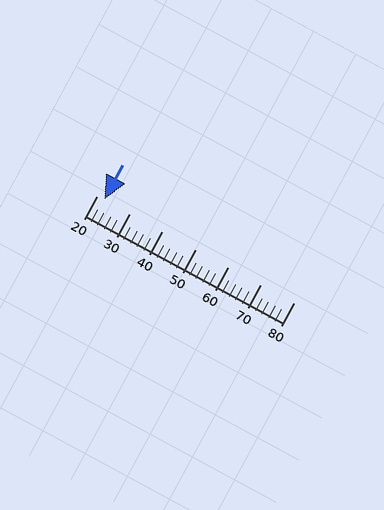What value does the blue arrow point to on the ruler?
The blue arrow points to approximately 22.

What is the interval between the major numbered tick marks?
The major tick marks are spaced 10 units apart.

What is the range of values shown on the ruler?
The ruler shows values from 20 to 80.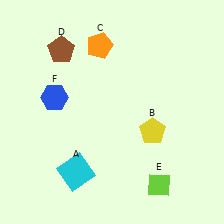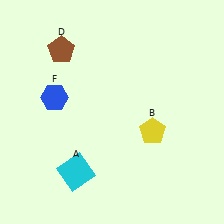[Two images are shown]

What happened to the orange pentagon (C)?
The orange pentagon (C) was removed in Image 2. It was in the top-left area of Image 1.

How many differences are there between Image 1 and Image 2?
There are 2 differences between the two images.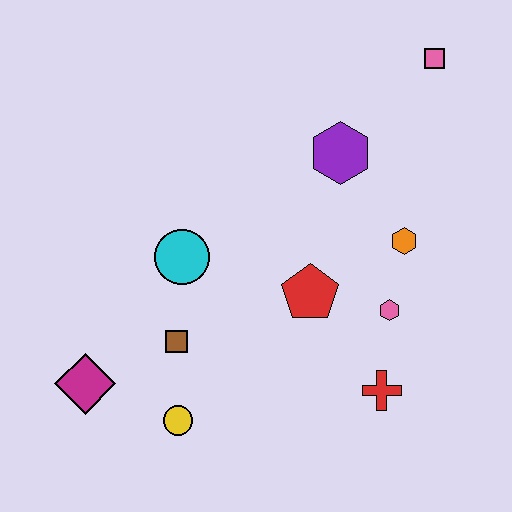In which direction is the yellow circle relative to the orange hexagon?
The yellow circle is to the left of the orange hexagon.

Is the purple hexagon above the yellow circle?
Yes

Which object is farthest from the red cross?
The pink square is farthest from the red cross.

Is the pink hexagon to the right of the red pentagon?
Yes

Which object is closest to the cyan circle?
The brown square is closest to the cyan circle.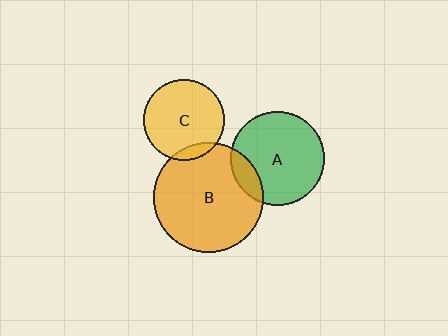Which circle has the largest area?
Circle B (orange).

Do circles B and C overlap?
Yes.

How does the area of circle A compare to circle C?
Approximately 1.3 times.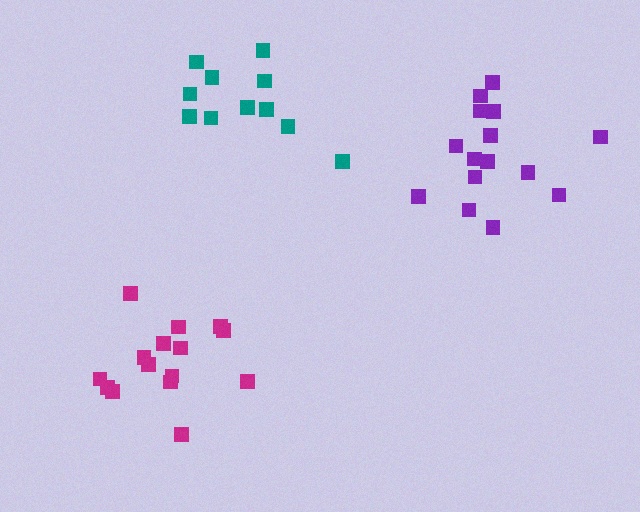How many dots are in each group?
Group 1: 15 dots, Group 2: 11 dots, Group 3: 15 dots (41 total).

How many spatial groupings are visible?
There are 3 spatial groupings.